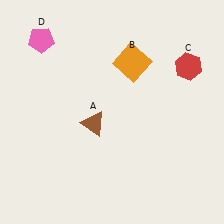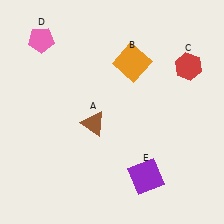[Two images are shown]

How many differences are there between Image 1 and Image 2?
There is 1 difference between the two images.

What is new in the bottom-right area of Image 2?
A purple square (E) was added in the bottom-right area of Image 2.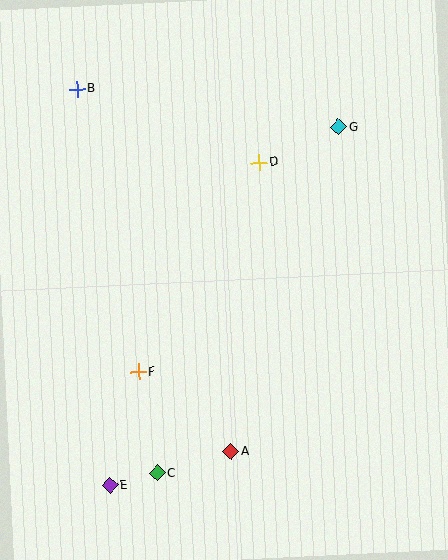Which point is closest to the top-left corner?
Point B is closest to the top-left corner.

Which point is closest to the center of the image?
Point D at (259, 163) is closest to the center.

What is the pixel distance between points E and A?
The distance between E and A is 126 pixels.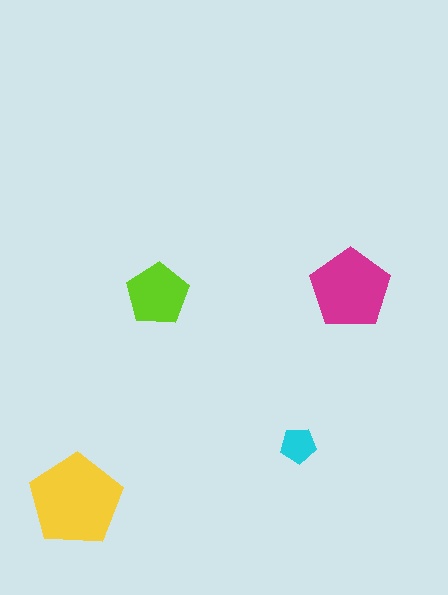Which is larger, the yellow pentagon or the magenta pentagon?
The yellow one.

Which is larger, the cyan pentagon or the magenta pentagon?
The magenta one.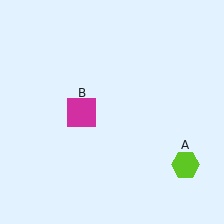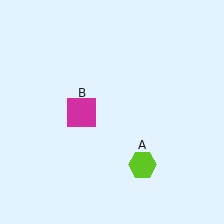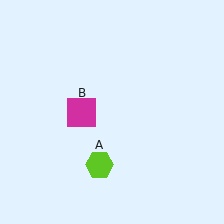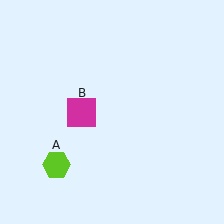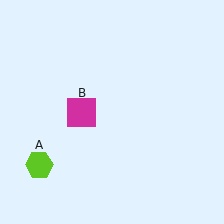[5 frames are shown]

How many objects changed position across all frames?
1 object changed position: lime hexagon (object A).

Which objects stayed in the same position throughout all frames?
Magenta square (object B) remained stationary.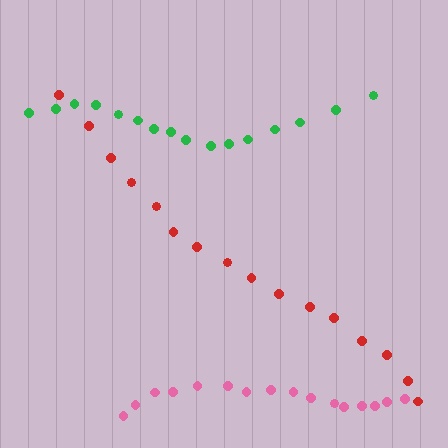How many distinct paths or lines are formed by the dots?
There are 3 distinct paths.